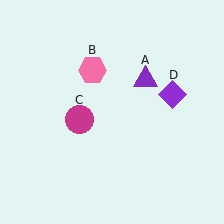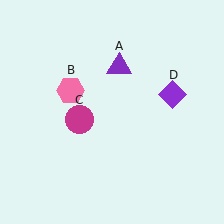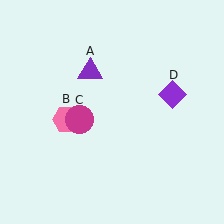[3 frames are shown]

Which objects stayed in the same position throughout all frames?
Magenta circle (object C) and purple diamond (object D) remained stationary.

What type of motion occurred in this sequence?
The purple triangle (object A), pink hexagon (object B) rotated counterclockwise around the center of the scene.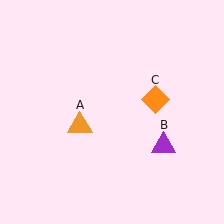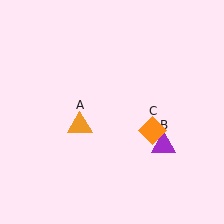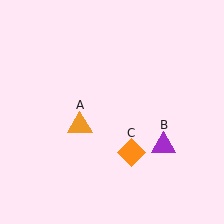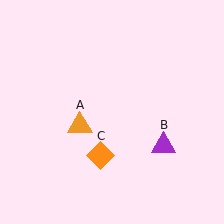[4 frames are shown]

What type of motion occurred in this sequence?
The orange diamond (object C) rotated clockwise around the center of the scene.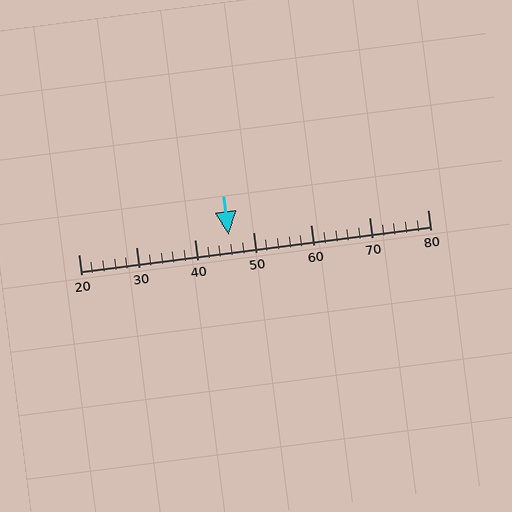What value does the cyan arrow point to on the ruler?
The cyan arrow points to approximately 46.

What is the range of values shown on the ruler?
The ruler shows values from 20 to 80.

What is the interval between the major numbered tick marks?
The major tick marks are spaced 10 units apart.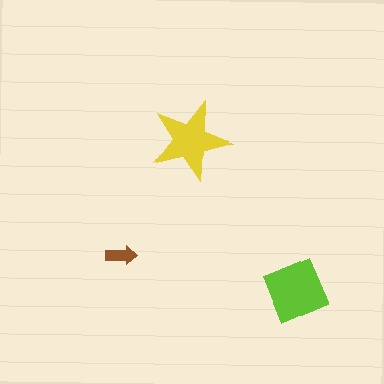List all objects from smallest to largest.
The brown arrow, the yellow star, the lime square.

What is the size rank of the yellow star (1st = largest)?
2nd.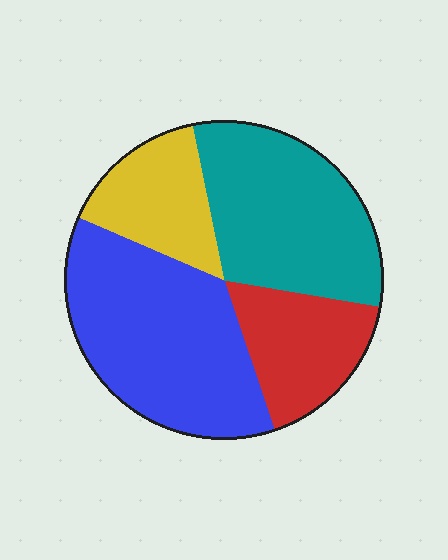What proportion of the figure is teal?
Teal takes up about one third (1/3) of the figure.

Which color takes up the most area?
Blue, at roughly 35%.